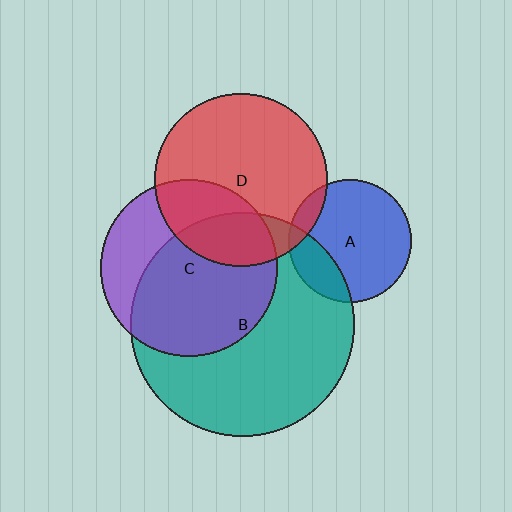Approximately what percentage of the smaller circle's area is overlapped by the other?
Approximately 65%.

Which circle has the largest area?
Circle B (teal).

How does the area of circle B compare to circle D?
Approximately 1.7 times.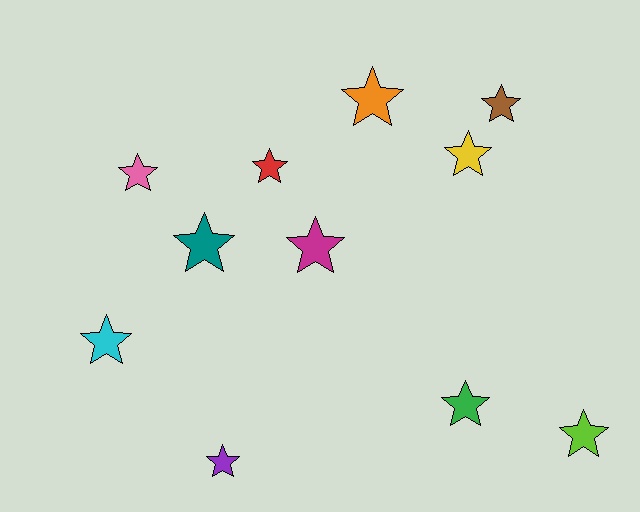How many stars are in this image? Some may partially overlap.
There are 11 stars.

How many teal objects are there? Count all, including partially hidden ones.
There is 1 teal object.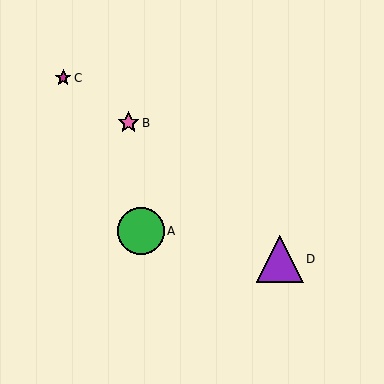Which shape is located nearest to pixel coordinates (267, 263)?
The purple triangle (labeled D) at (280, 259) is nearest to that location.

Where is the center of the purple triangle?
The center of the purple triangle is at (280, 259).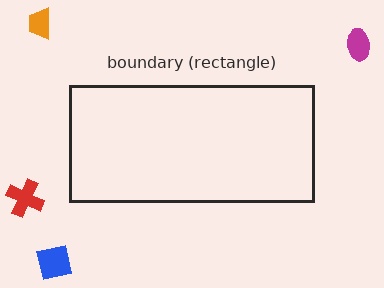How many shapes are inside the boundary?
0 inside, 4 outside.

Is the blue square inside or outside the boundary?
Outside.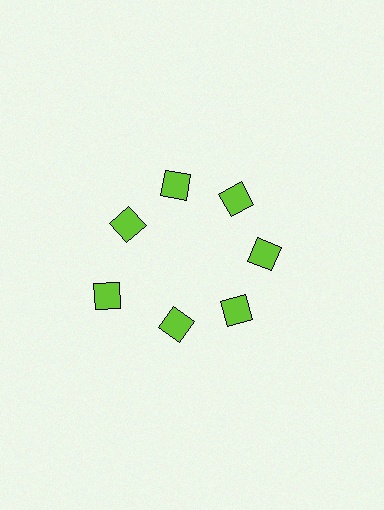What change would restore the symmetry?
The symmetry would be restored by moving it inward, back onto the ring so that all 7 diamonds sit at equal angles and equal distance from the center.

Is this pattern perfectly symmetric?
No. The 7 lime diamonds are arranged in a ring, but one element near the 8 o'clock position is pushed outward from the center, breaking the 7-fold rotational symmetry.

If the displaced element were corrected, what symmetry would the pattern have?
It would have 7-fold rotational symmetry — the pattern would map onto itself every 51 degrees.